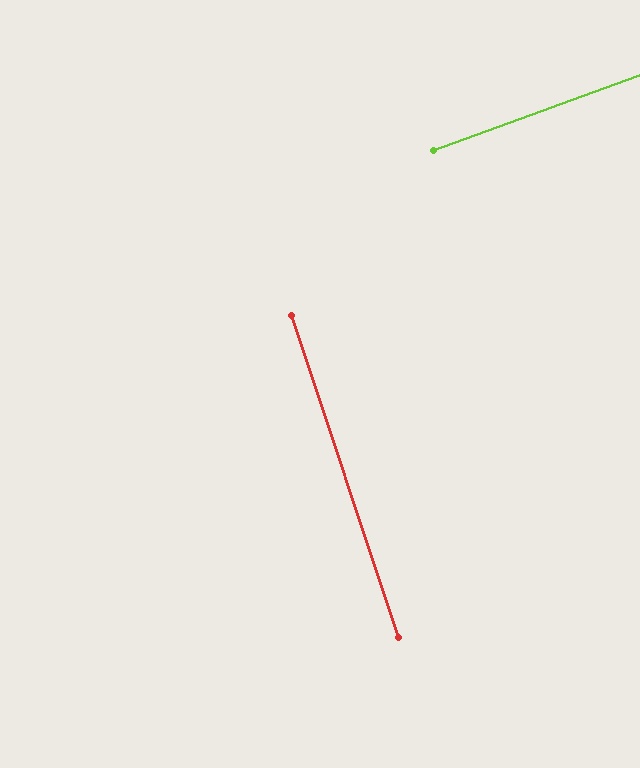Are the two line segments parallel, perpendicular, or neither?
Perpendicular — they meet at approximately 88°.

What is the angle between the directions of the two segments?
Approximately 88 degrees.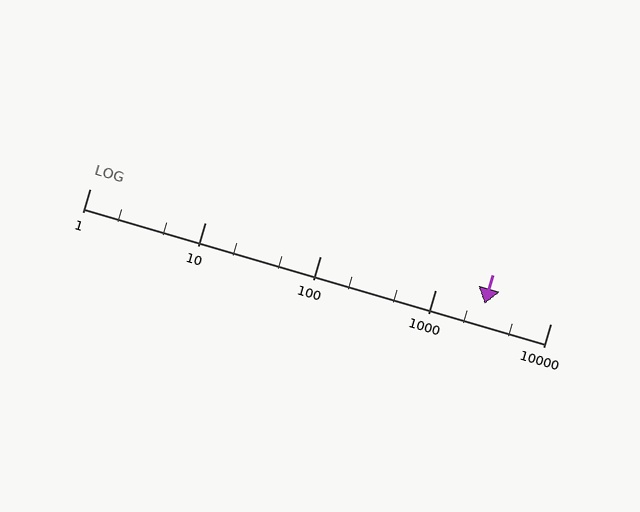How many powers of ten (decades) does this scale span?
The scale spans 4 decades, from 1 to 10000.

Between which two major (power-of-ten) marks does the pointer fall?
The pointer is between 1000 and 10000.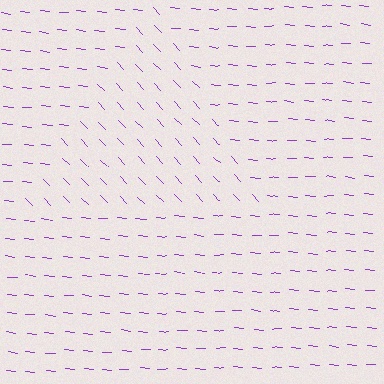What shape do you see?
I see a triangle.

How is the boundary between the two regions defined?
The boundary is defined purely by a change in line orientation (approximately 40 degrees difference). All lines are the same color and thickness.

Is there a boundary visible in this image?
Yes, there is a texture boundary formed by a change in line orientation.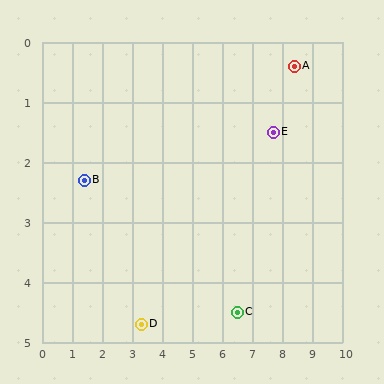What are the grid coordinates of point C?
Point C is at approximately (6.5, 4.5).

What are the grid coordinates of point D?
Point D is at approximately (3.3, 4.7).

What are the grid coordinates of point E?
Point E is at approximately (7.7, 1.5).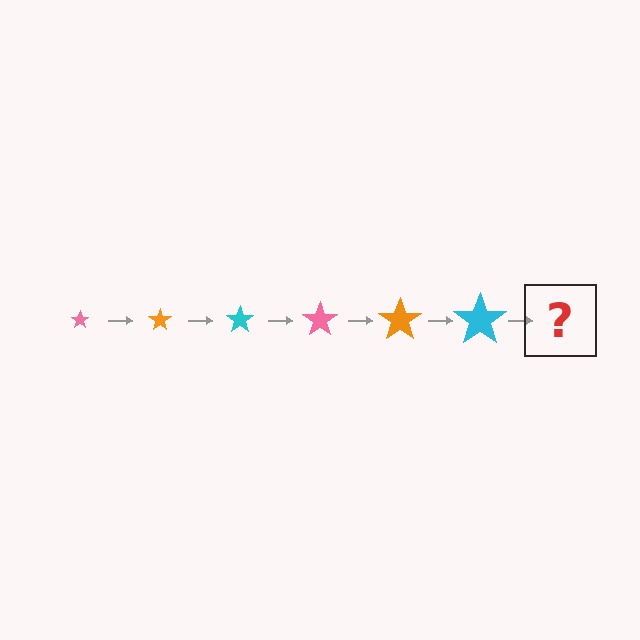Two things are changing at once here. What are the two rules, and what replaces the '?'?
The two rules are that the star grows larger each step and the color cycles through pink, orange, and cyan. The '?' should be a pink star, larger than the previous one.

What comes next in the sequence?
The next element should be a pink star, larger than the previous one.